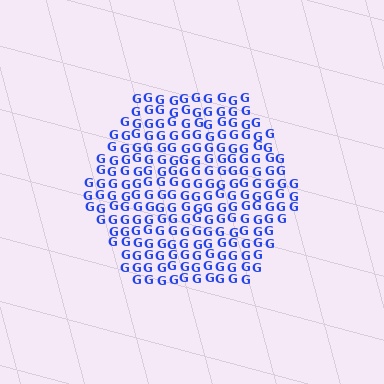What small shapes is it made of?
It is made of small letter G's.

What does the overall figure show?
The overall figure shows a hexagon.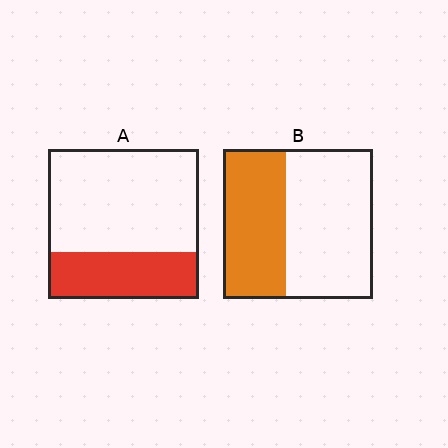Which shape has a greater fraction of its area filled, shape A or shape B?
Shape B.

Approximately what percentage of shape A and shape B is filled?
A is approximately 30% and B is approximately 40%.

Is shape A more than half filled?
No.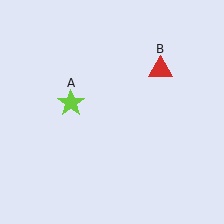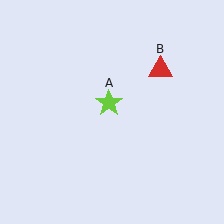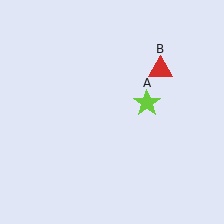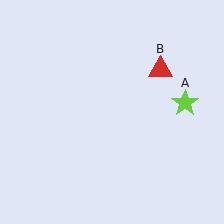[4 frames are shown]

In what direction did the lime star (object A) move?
The lime star (object A) moved right.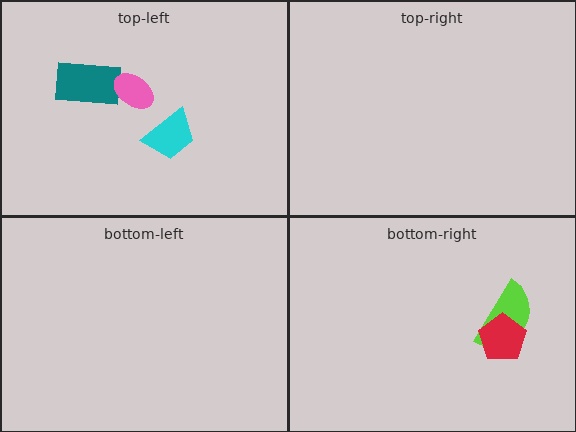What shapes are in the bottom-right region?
The lime semicircle, the red pentagon.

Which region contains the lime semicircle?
The bottom-right region.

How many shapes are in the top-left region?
3.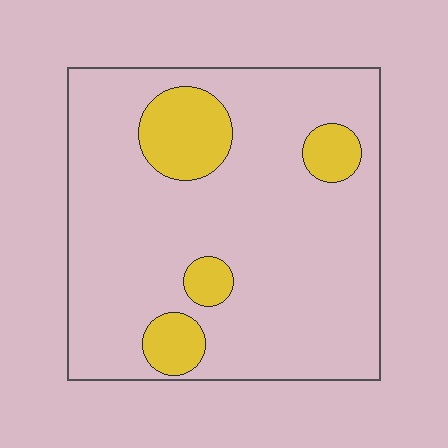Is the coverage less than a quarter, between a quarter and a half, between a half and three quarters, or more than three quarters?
Less than a quarter.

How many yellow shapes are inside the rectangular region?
4.